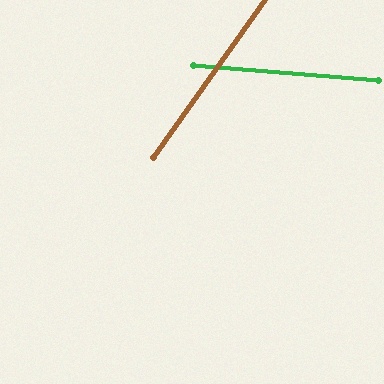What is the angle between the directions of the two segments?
Approximately 60 degrees.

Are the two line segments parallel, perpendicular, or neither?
Neither parallel nor perpendicular — they differ by about 60°.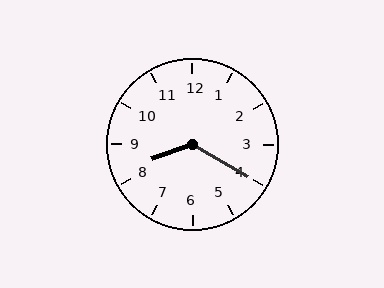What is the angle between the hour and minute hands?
Approximately 130 degrees.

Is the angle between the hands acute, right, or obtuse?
It is obtuse.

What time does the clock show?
8:20.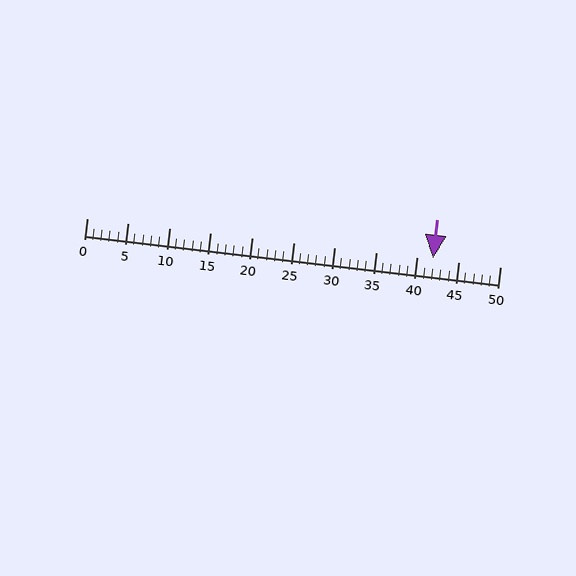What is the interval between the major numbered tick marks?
The major tick marks are spaced 5 units apart.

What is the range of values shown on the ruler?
The ruler shows values from 0 to 50.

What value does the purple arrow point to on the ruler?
The purple arrow points to approximately 42.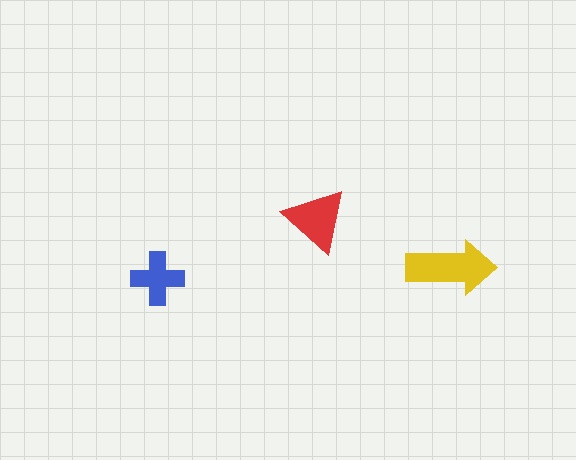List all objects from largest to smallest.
The yellow arrow, the red triangle, the blue cross.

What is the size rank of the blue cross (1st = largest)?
3rd.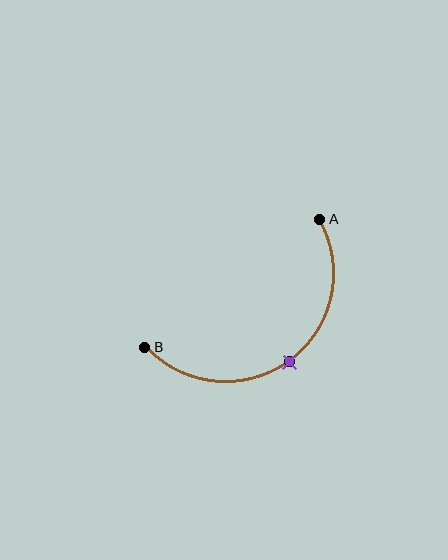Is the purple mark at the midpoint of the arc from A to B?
Yes. The purple mark lies on the arc at equal arc-length from both A and B — it is the arc midpoint.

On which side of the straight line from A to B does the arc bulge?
The arc bulges below and to the right of the straight line connecting A and B.